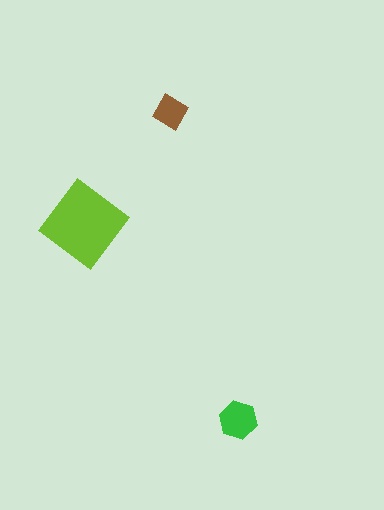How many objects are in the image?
There are 3 objects in the image.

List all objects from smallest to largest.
The brown square, the green hexagon, the lime diamond.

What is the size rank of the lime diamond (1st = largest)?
1st.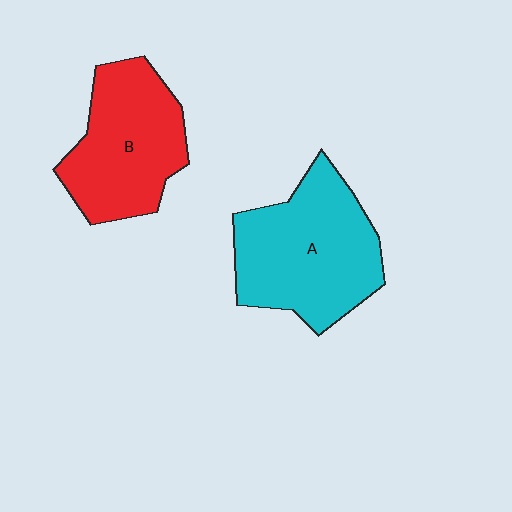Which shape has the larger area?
Shape A (cyan).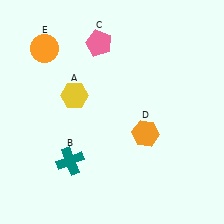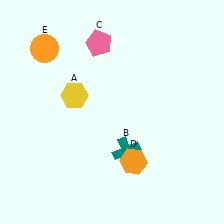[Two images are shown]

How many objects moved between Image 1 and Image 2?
2 objects moved between the two images.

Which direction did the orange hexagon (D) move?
The orange hexagon (D) moved down.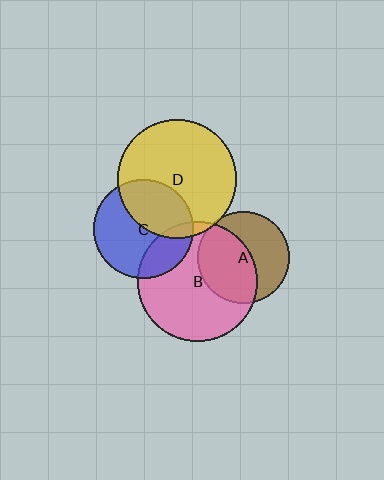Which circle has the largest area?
Circle B (pink).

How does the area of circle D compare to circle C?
Approximately 1.4 times.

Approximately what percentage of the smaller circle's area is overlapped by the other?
Approximately 5%.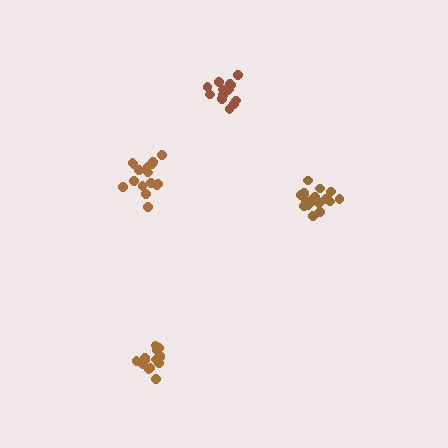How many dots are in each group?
Group 1: 14 dots, Group 2: 16 dots, Group 3: 20 dots, Group 4: 14 dots (64 total).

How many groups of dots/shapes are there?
There are 4 groups.